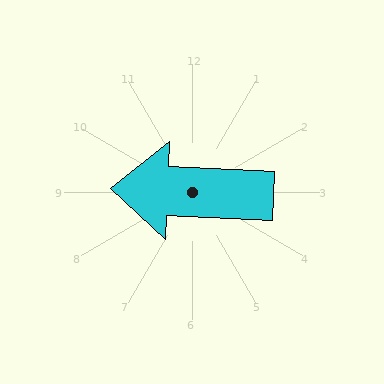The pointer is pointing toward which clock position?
Roughly 9 o'clock.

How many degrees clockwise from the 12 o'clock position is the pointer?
Approximately 272 degrees.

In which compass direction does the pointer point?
West.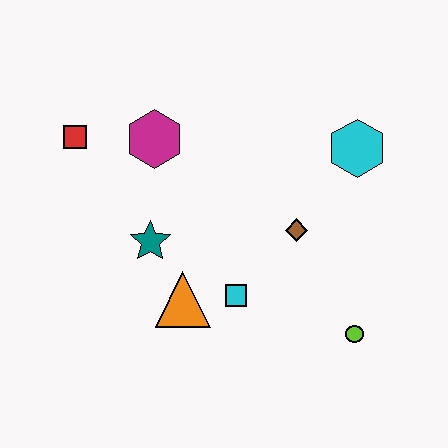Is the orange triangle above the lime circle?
Yes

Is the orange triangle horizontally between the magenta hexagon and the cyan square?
Yes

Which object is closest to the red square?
The magenta hexagon is closest to the red square.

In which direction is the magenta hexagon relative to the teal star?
The magenta hexagon is above the teal star.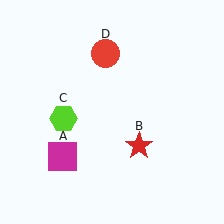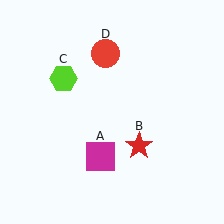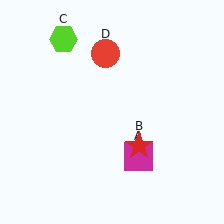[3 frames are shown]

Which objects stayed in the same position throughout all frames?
Red star (object B) and red circle (object D) remained stationary.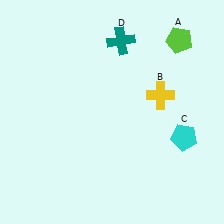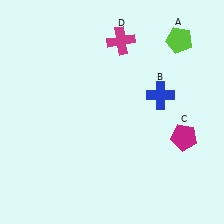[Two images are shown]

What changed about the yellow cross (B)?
In Image 1, B is yellow. In Image 2, it changed to blue.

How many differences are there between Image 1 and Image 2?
There are 3 differences between the two images.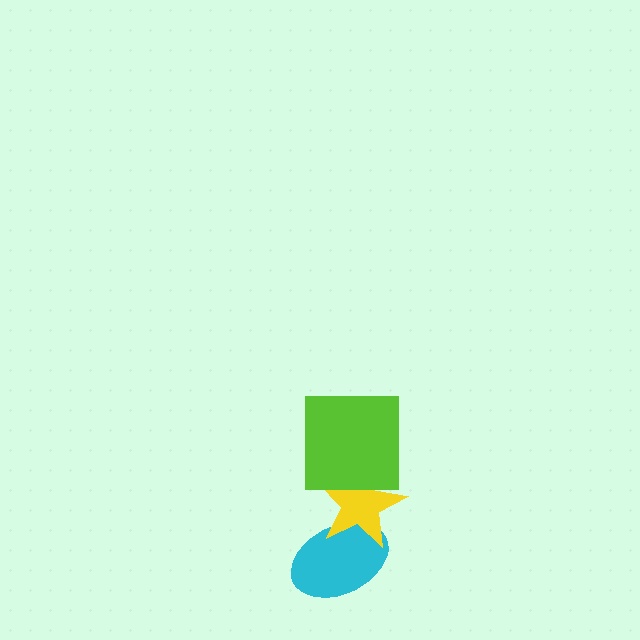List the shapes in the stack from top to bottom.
From top to bottom: the lime square, the yellow star, the cyan ellipse.